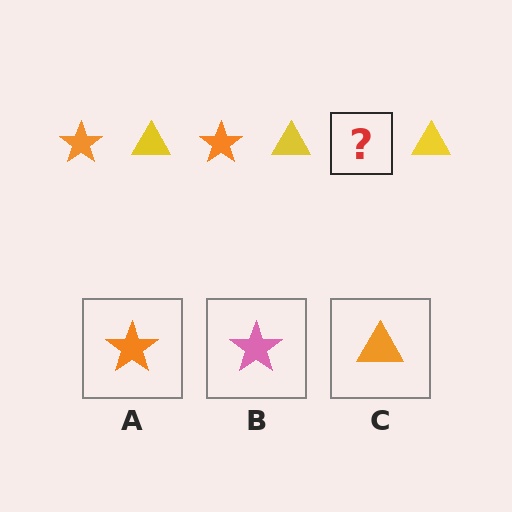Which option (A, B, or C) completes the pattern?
A.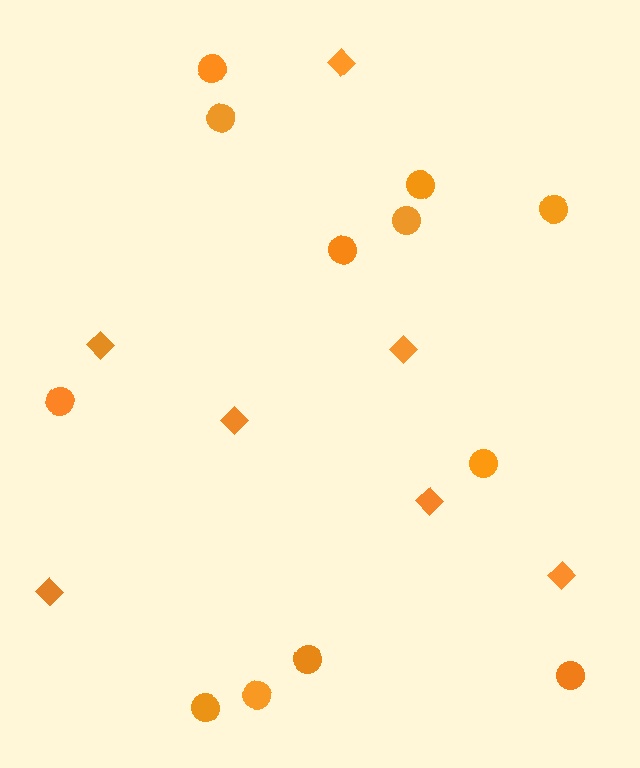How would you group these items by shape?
There are 2 groups: one group of circles (12) and one group of diamonds (7).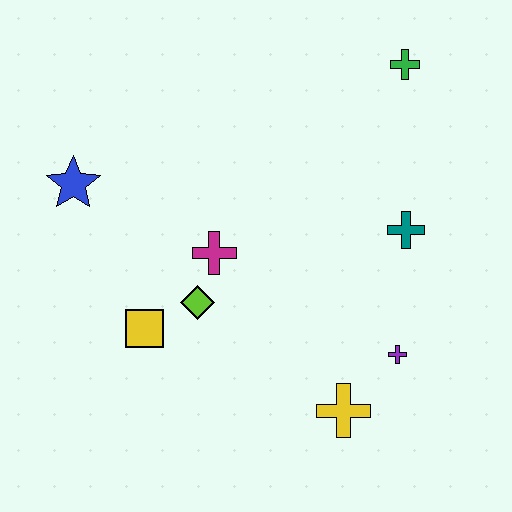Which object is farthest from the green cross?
The yellow square is farthest from the green cross.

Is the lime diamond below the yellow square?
No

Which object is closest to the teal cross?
The purple cross is closest to the teal cross.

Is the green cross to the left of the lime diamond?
No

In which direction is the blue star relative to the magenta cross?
The blue star is to the left of the magenta cross.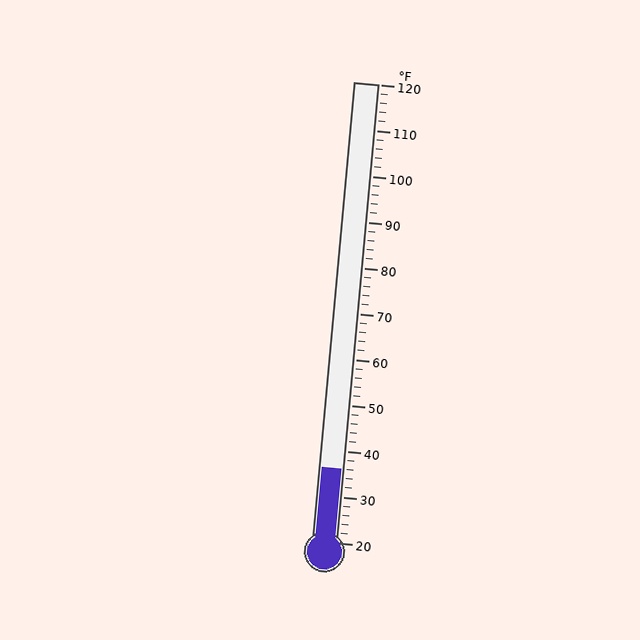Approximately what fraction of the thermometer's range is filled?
The thermometer is filled to approximately 15% of its range.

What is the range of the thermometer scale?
The thermometer scale ranges from 20°F to 120°F.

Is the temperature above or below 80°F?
The temperature is below 80°F.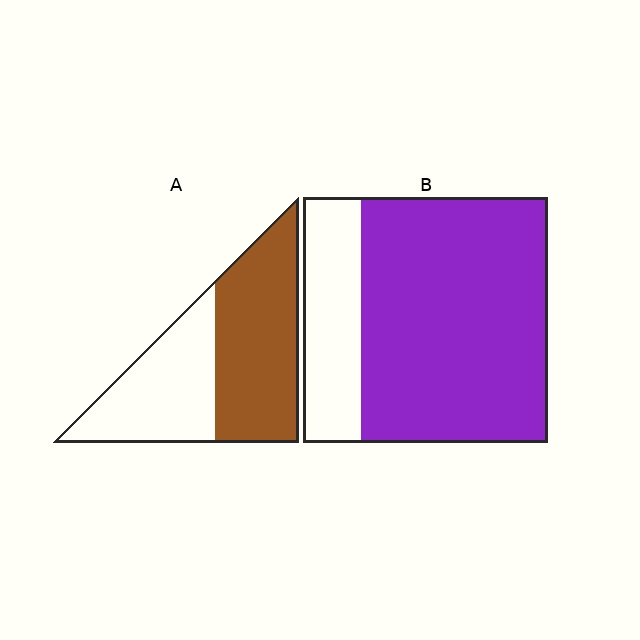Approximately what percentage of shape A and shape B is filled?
A is approximately 55% and B is approximately 75%.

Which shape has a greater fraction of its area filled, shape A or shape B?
Shape B.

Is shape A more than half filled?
Yes.